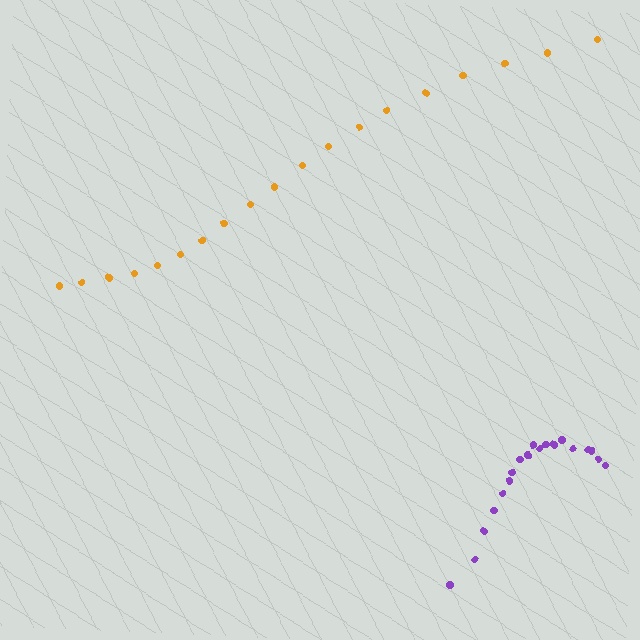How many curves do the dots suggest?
There are 2 distinct paths.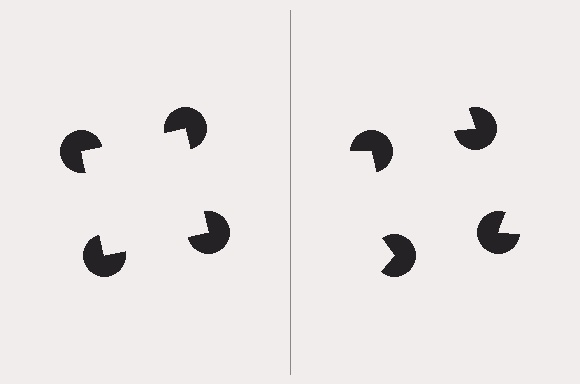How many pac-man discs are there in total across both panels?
8 — 4 on each side.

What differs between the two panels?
The pac-man discs are positioned identically on both sides; only the wedge orientations differ. On the left they align to a square; on the right they are misaligned.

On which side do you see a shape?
An illusory square appears on the left side. On the right side the wedge cuts are rotated, so no coherent shape forms.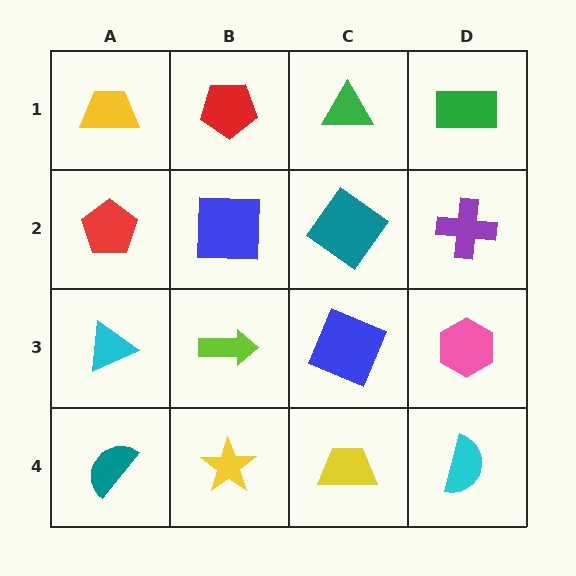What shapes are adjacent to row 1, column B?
A blue square (row 2, column B), a yellow trapezoid (row 1, column A), a green triangle (row 1, column C).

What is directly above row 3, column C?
A teal diamond.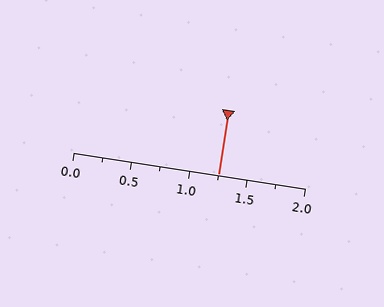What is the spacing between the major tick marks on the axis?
The major ticks are spaced 0.5 apart.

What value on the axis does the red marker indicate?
The marker indicates approximately 1.25.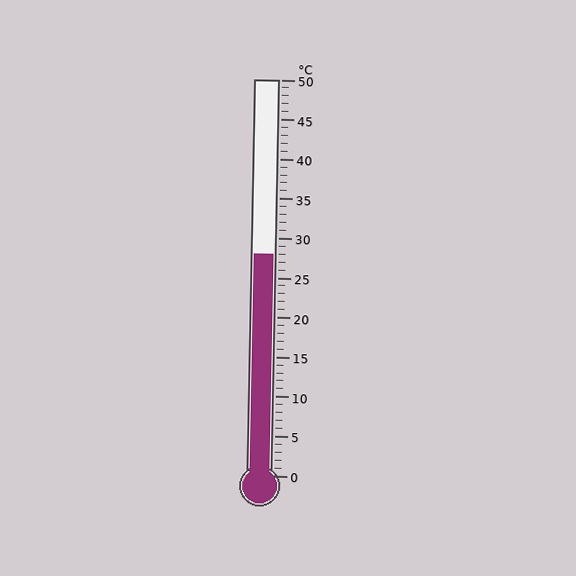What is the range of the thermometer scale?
The thermometer scale ranges from 0°C to 50°C.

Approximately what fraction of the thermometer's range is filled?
The thermometer is filled to approximately 55% of its range.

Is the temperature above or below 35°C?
The temperature is below 35°C.